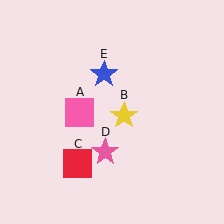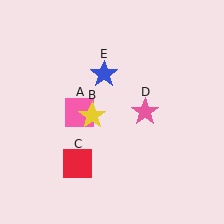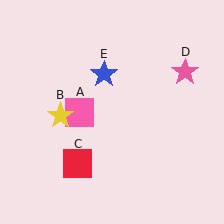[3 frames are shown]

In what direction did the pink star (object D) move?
The pink star (object D) moved up and to the right.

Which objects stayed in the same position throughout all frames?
Pink square (object A) and red square (object C) and blue star (object E) remained stationary.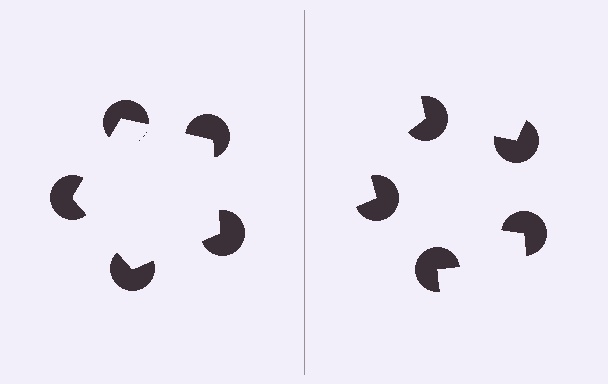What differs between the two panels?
The pac-man discs are positioned identically on both sides; only the wedge orientations differ. On the left they align to a pentagon; on the right they are misaligned.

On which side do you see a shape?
An illusory pentagon appears on the left side. On the right side the wedge cuts are rotated, so no coherent shape forms.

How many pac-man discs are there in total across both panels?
10 — 5 on each side.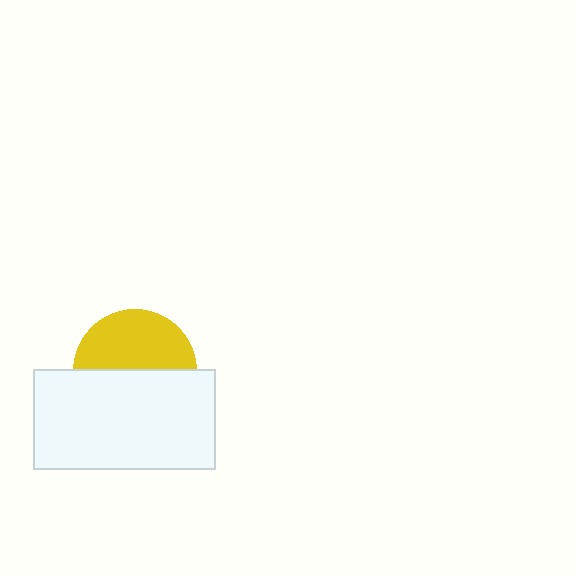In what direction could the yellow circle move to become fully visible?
The yellow circle could move up. That would shift it out from behind the white rectangle entirely.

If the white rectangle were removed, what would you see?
You would see the complete yellow circle.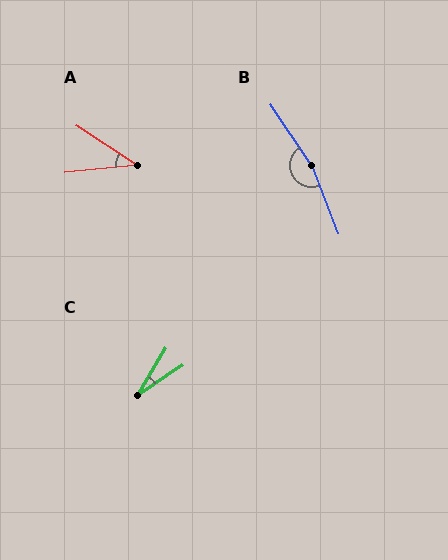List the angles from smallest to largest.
C (25°), A (39°), B (167°).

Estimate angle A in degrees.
Approximately 39 degrees.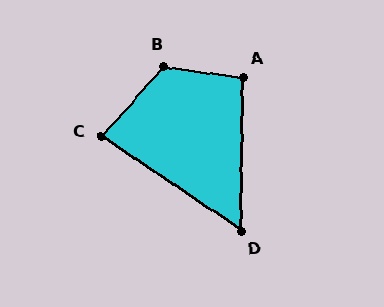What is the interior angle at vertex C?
Approximately 83 degrees (acute).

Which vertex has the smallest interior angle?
D, at approximately 57 degrees.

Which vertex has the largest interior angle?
B, at approximately 123 degrees.